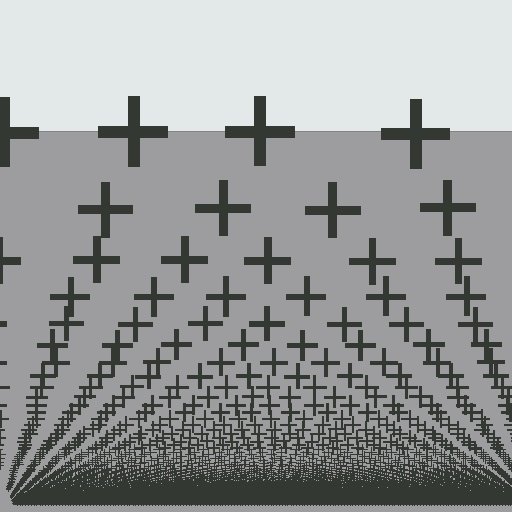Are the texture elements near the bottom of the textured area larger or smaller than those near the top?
Smaller. The gradient is inverted — elements near the bottom are smaller and denser.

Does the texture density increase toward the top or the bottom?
Density increases toward the bottom.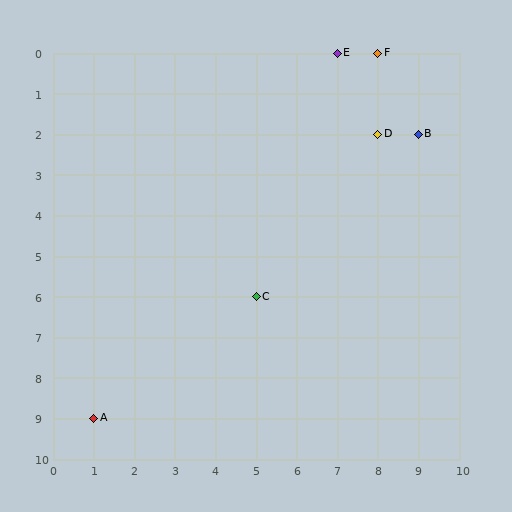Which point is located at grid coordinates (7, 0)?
Point E is at (7, 0).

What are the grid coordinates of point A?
Point A is at grid coordinates (1, 9).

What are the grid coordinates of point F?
Point F is at grid coordinates (8, 0).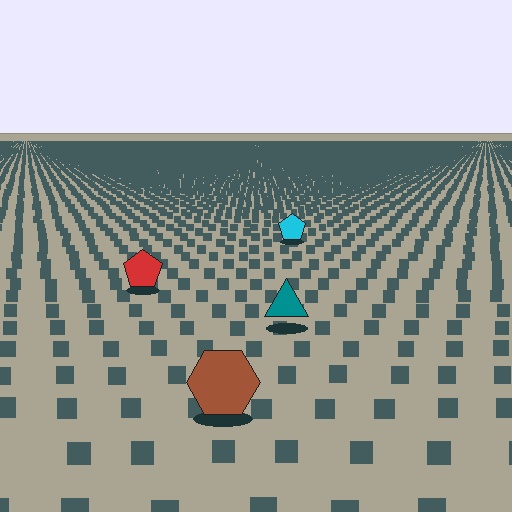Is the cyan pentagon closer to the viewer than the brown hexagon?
No. The brown hexagon is closer — you can tell from the texture gradient: the ground texture is coarser near it.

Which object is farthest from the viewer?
The cyan pentagon is farthest from the viewer. It appears smaller and the ground texture around it is denser.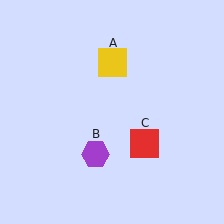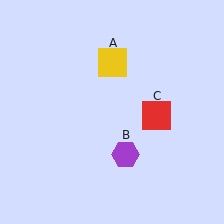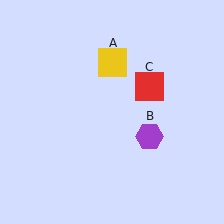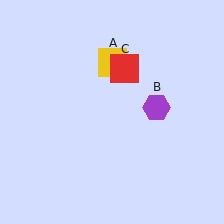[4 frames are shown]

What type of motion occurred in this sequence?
The purple hexagon (object B), red square (object C) rotated counterclockwise around the center of the scene.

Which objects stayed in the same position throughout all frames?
Yellow square (object A) remained stationary.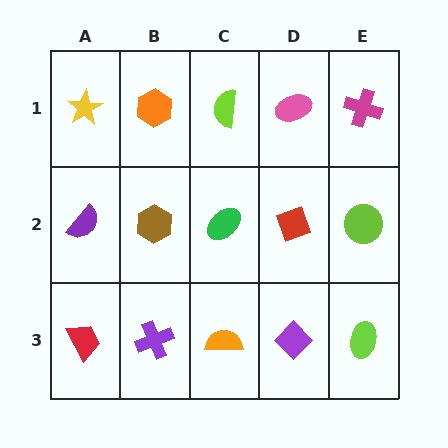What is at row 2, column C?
A green ellipse.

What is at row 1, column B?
An orange hexagon.